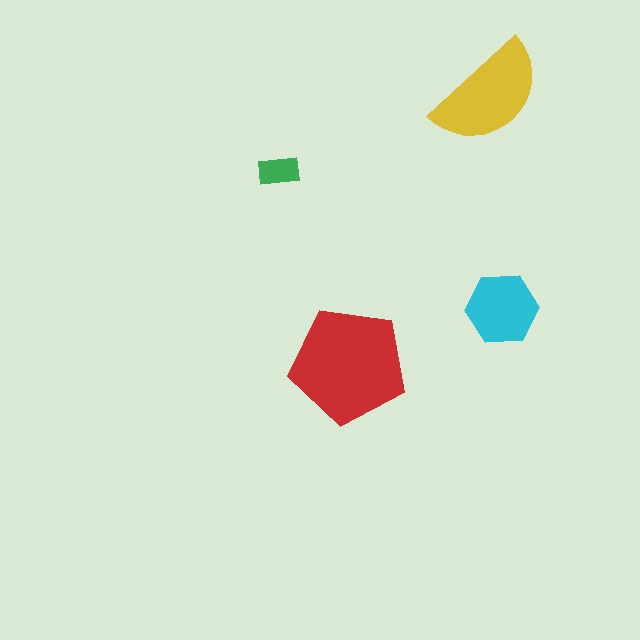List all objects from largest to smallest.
The red pentagon, the yellow semicircle, the cyan hexagon, the green rectangle.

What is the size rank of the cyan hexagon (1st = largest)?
3rd.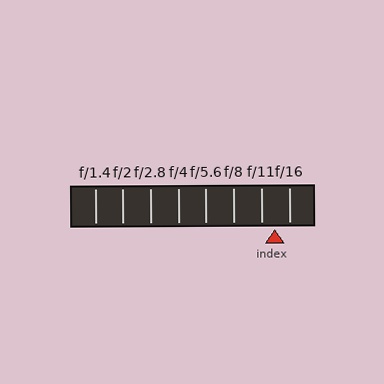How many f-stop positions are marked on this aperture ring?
There are 8 f-stop positions marked.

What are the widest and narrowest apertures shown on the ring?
The widest aperture shown is f/1.4 and the narrowest is f/16.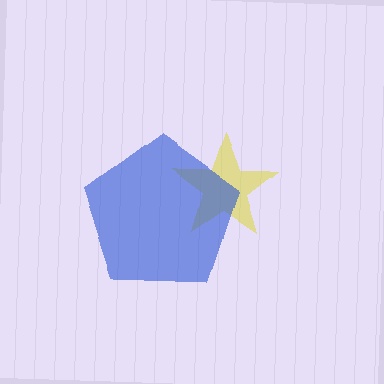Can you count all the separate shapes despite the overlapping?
Yes, there are 2 separate shapes.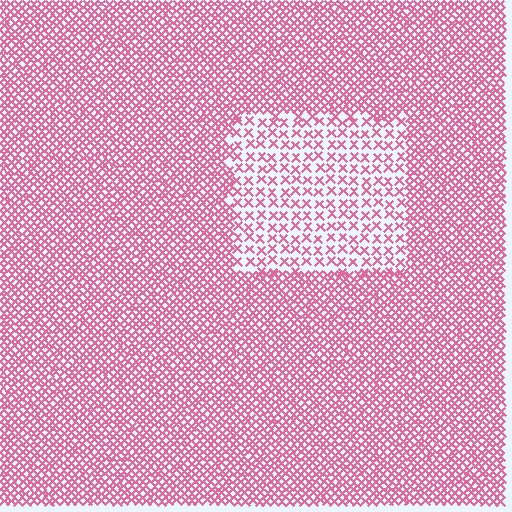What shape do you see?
I see a rectangle.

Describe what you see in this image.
The image contains small pink elements arranged at two different densities. A rectangle-shaped region is visible where the elements are less densely packed than the surrounding area.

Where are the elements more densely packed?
The elements are more densely packed outside the rectangle boundary.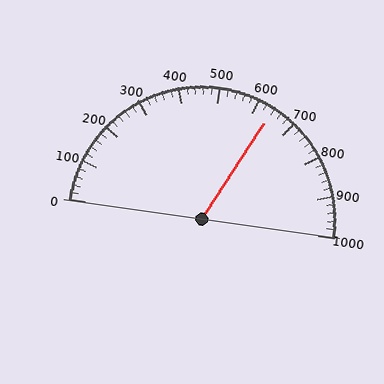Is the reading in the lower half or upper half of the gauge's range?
The reading is in the upper half of the range (0 to 1000).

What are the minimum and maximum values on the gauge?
The gauge ranges from 0 to 1000.